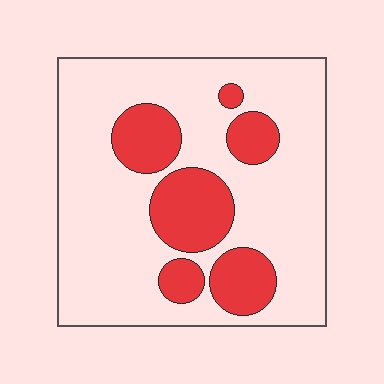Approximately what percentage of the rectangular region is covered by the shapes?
Approximately 25%.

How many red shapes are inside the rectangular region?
6.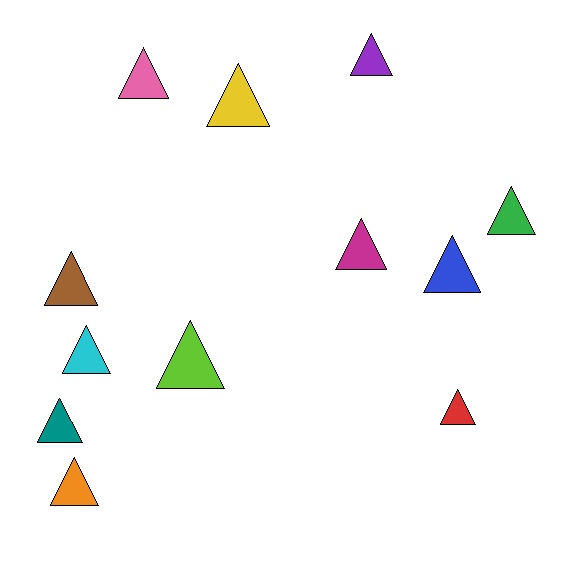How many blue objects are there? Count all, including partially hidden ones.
There is 1 blue object.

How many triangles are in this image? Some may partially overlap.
There are 12 triangles.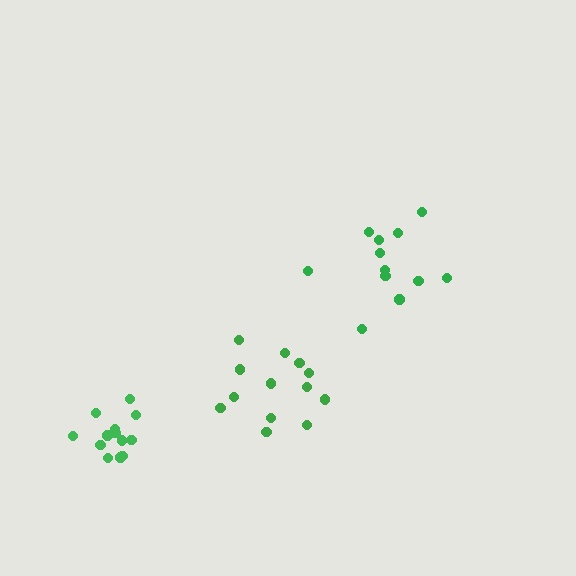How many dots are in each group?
Group 1: 13 dots, Group 2: 14 dots, Group 3: 12 dots (39 total).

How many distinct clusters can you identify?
There are 3 distinct clusters.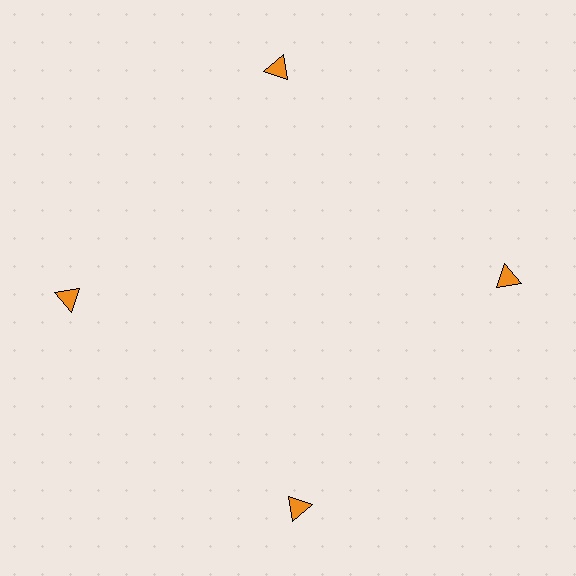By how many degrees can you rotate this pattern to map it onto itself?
The pattern maps onto itself every 90 degrees of rotation.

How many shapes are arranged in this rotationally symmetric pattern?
There are 4 shapes, arranged in 4 groups of 1.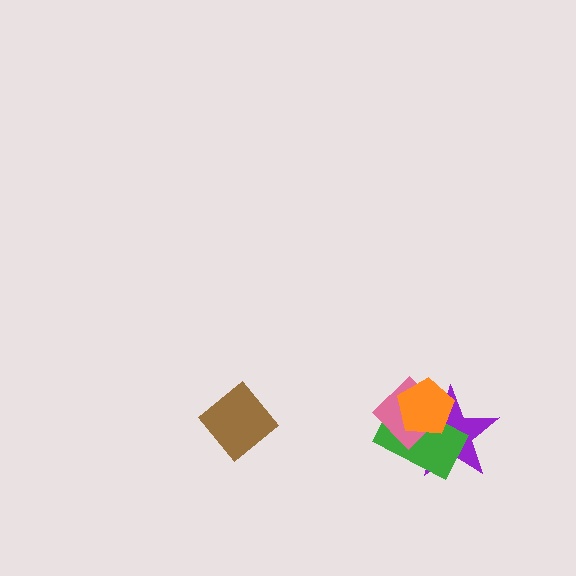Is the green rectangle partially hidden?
Yes, it is partially covered by another shape.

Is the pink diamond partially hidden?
Yes, it is partially covered by another shape.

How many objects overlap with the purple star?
3 objects overlap with the purple star.